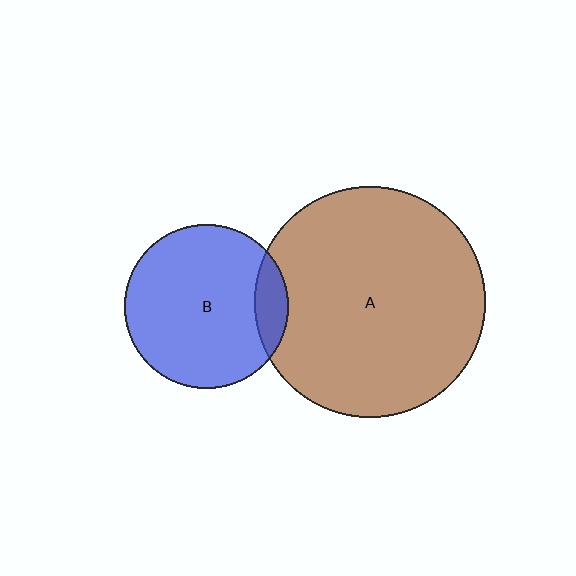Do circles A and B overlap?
Yes.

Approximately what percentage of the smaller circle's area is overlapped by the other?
Approximately 10%.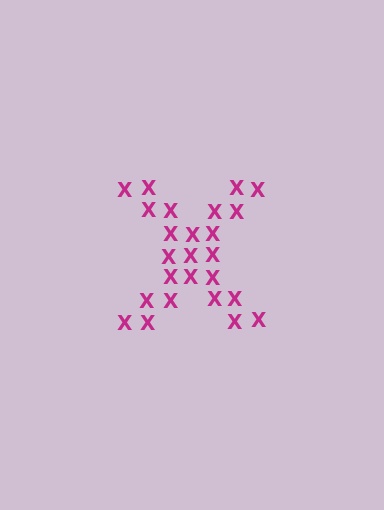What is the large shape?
The large shape is the letter X.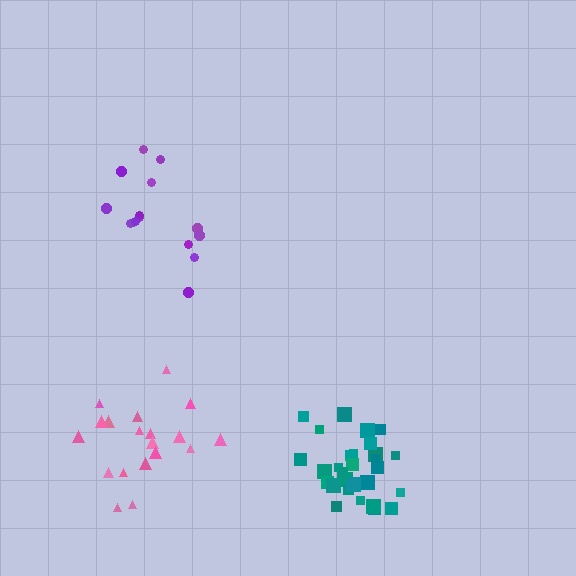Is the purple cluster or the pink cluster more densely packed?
Purple.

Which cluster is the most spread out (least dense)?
Pink.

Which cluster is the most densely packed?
Teal.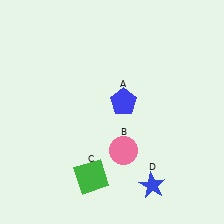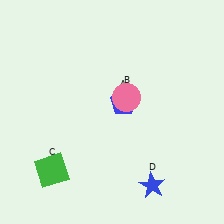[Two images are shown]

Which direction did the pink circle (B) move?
The pink circle (B) moved up.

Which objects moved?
The objects that moved are: the pink circle (B), the green square (C).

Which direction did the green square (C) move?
The green square (C) moved left.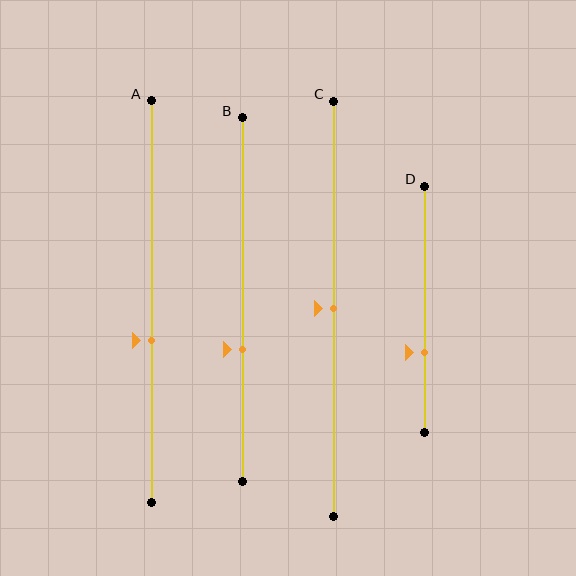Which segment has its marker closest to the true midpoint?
Segment C has its marker closest to the true midpoint.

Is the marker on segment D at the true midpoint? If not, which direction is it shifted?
No, the marker on segment D is shifted downward by about 18% of the segment length.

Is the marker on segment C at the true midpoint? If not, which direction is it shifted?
Yes, the marker on segment C is at the true midpoint.